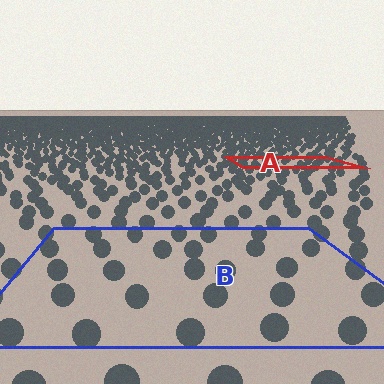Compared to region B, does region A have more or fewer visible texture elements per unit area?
Region A has more texture elements per unit area — they are packed more densely because it is farther away.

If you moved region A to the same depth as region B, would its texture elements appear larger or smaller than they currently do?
They would appear larger. At a closer depth, the same texture elements are projected at a bigger on-screen size.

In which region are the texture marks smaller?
The texture marks are smaller in region A, because it is farther away.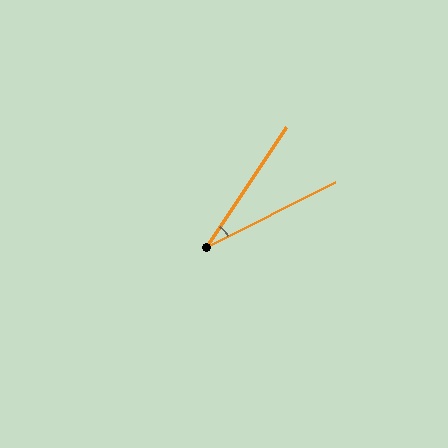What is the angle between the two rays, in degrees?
Approximately 29 degrees.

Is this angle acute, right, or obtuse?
It is acute.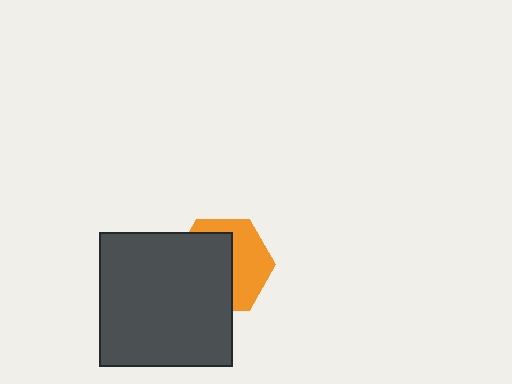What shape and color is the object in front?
The object in front is a dark gray square.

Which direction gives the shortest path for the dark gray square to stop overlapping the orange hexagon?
Moving left gives the shortest separation.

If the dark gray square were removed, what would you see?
You would see the complete orange hexagon.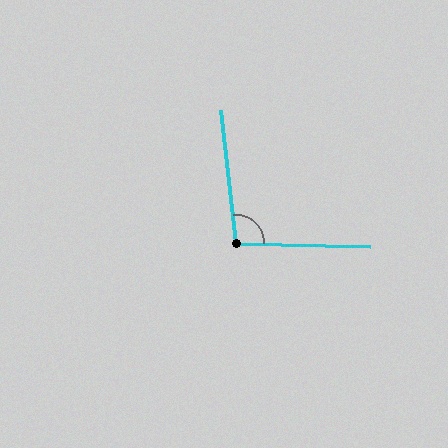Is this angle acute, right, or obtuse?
It is obtuse.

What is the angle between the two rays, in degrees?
Approximately 98 degrees.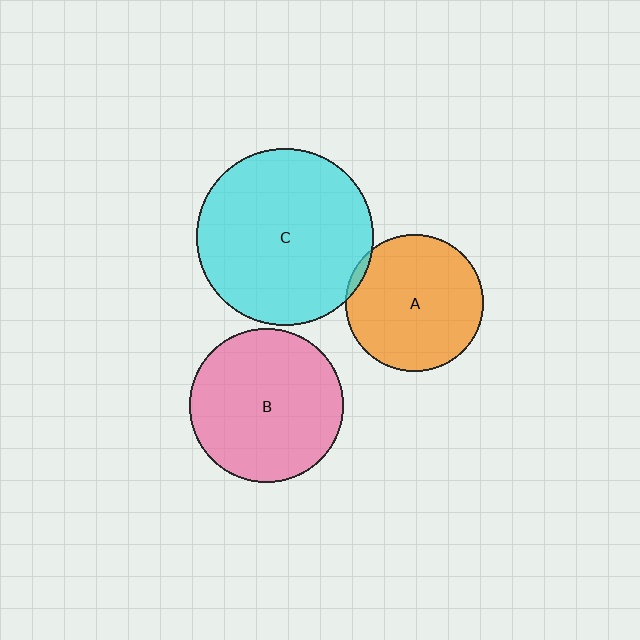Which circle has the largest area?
Circle C (cyan).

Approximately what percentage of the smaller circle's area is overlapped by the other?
Approximately 5%.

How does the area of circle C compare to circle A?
Approximately 1.7 times.